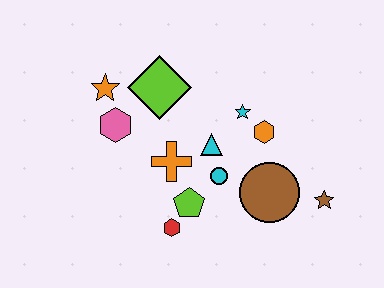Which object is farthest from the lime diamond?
The brown star is farthest from the lime diamond.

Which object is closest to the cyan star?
The orange hexagon is closest to the cyan star.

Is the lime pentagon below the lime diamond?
Yes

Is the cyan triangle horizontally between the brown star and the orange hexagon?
No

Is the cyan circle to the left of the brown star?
Yes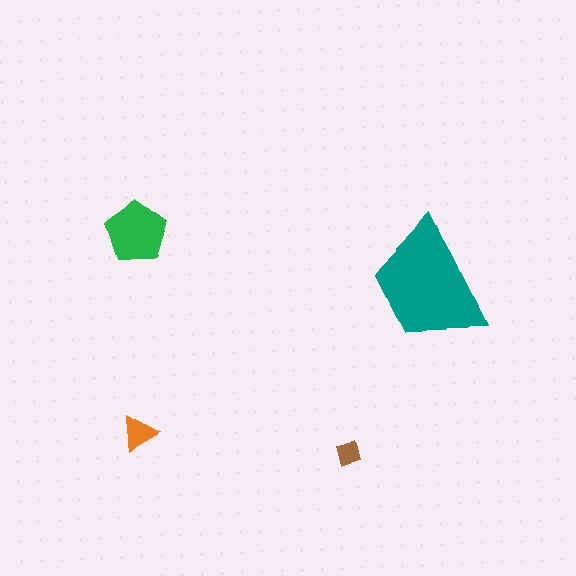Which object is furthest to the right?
The teal trapezoid is rightmost.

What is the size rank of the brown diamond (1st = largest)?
4th.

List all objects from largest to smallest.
The teal trapezoid, the green pentagon, the orange triangle, the brown diamond.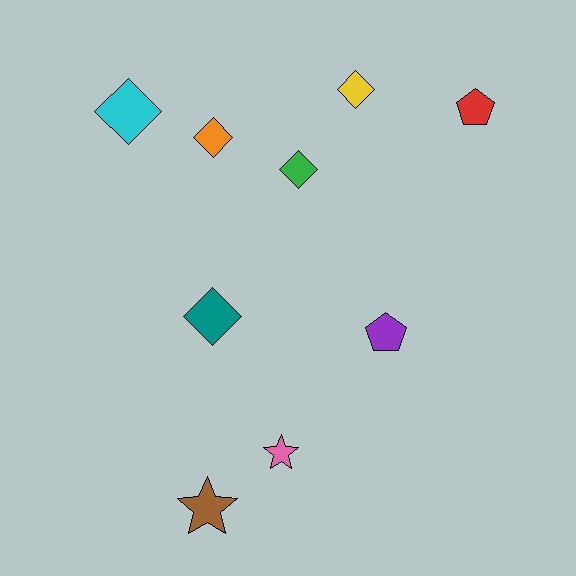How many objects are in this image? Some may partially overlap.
There are 9 objects.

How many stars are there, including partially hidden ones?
There are 2 stars.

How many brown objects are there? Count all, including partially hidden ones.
There is 1 brown object.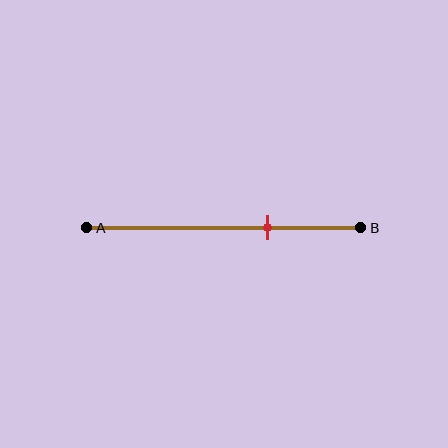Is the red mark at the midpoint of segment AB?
No, the mark is at about 65% from A, not at the 50% midpoint.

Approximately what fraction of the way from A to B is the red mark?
The red mark is approximately 65% of the way from A to B.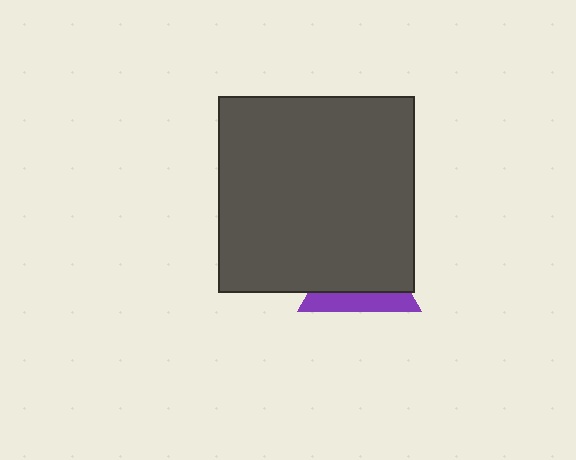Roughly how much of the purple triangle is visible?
A small part of it is visible (roughly 31%).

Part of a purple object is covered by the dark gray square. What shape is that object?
It is a triangle.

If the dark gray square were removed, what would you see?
You would see the complete purple triangle.